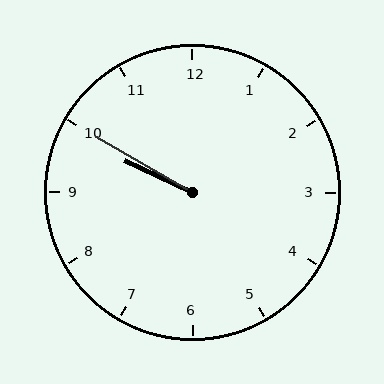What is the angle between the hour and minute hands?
Approximately 5 degrees.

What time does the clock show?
9:50.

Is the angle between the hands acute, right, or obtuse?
It is acute.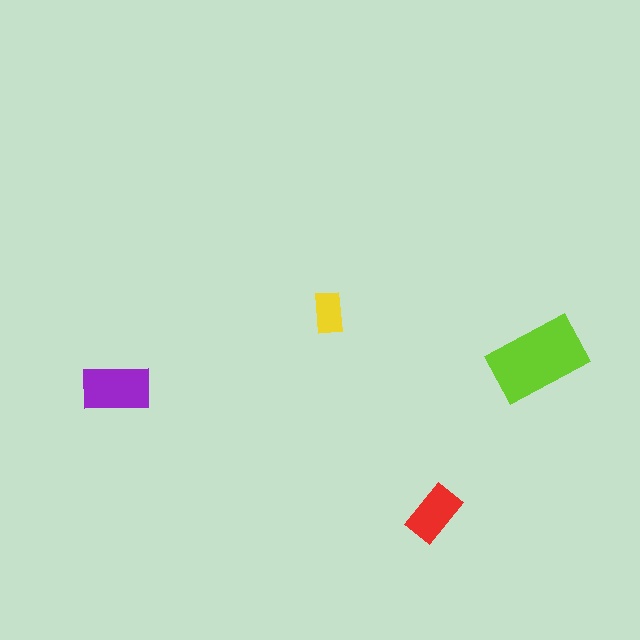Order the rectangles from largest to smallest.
the lime one, the purple one, the red one, the yellow one.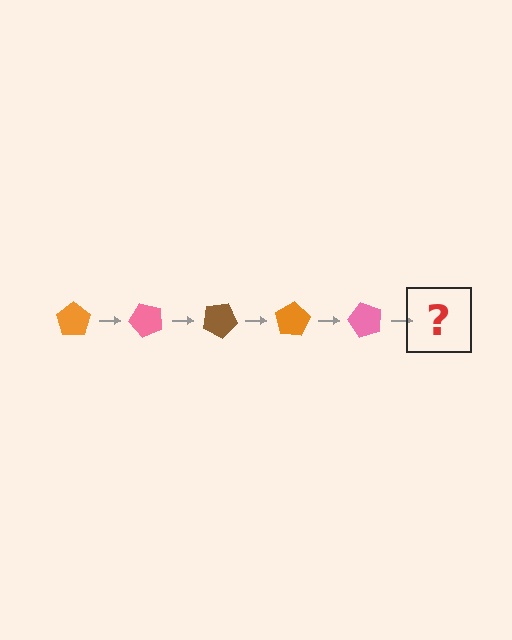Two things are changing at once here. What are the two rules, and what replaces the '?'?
The two rules are that it rotates 50 degrees each step and the color cycles through orange, pink, and brown. The '?' should be a brown pentagon, rotated 250 degrees from the start.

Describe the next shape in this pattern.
It should be a brown pentagon, rotated 250 degrees from the start.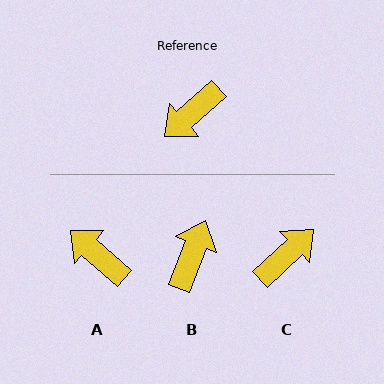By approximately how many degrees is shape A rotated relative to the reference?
Approximately 84 degrees clockwise.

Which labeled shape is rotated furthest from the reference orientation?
C, about 178 degrees away.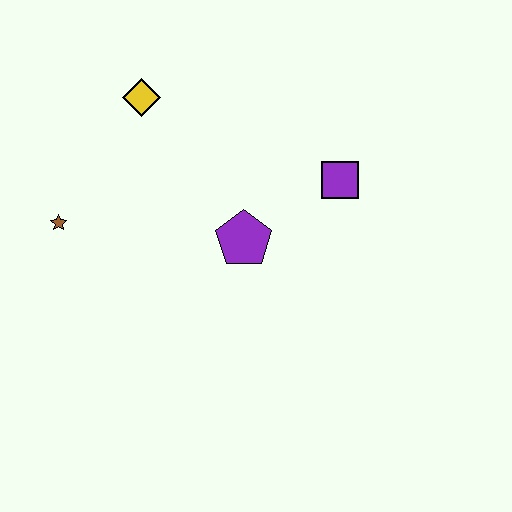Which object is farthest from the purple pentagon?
The brown star is farthest from the purple pentagon.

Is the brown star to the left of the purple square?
Yes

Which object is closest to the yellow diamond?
The brown star is closest to the yellow diamond.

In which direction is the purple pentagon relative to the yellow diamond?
The purple pentagon is below the yellow diamond.